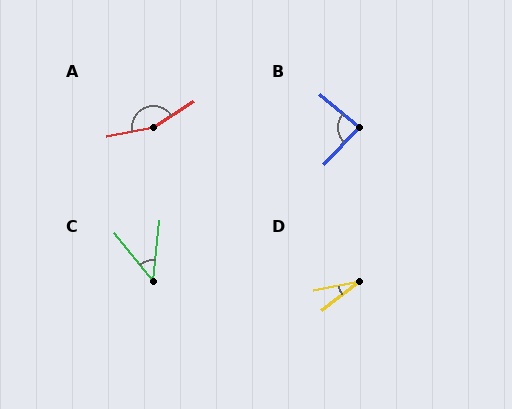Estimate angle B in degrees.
Approximately 86 degrees.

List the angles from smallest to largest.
D (27°), C (45°), B (86°), A (159°).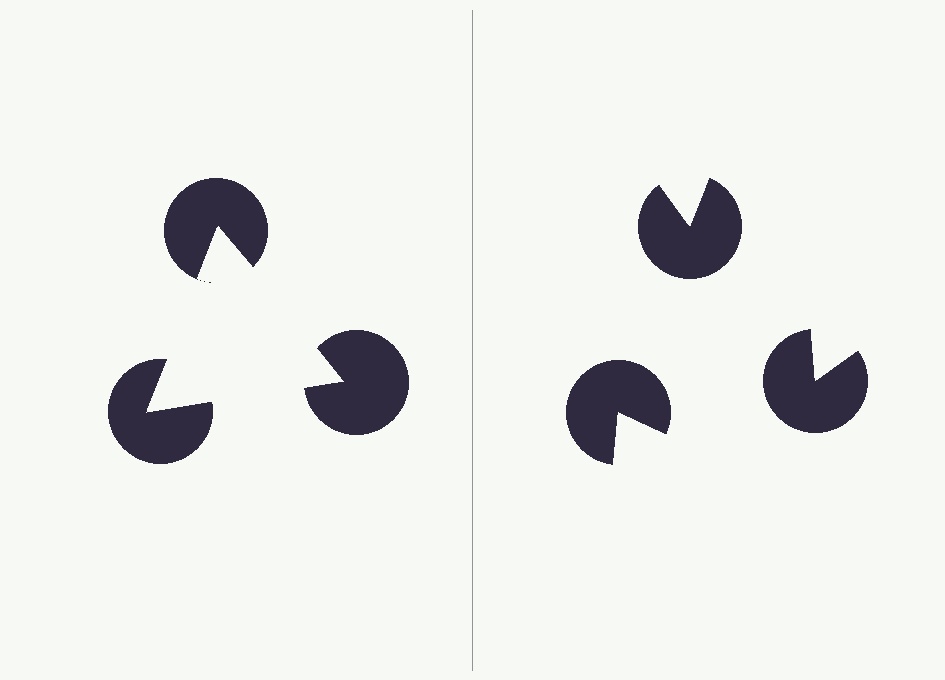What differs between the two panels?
The pac-man discs are positioned identically on both sides; only the wedge orientations differ. On the left they align to a triangle; on the right they are misaligned.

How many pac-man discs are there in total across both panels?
6 — 3 on each side.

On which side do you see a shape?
An illusory triangle appears on the left side. On the right side the wedge cuts are rotated, so no coherent shape forms.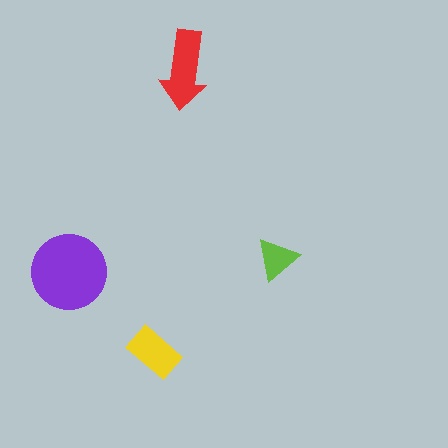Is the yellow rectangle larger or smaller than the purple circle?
Smaller.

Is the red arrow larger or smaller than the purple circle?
Smaller.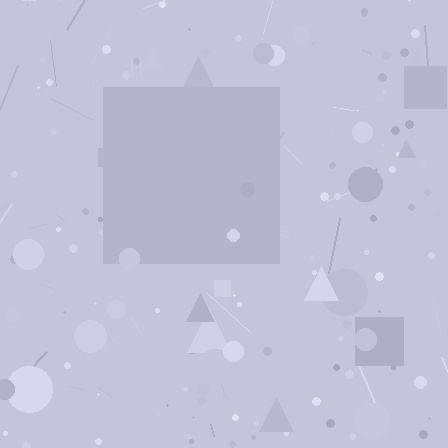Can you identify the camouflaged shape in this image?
The camouflaged shape is a square.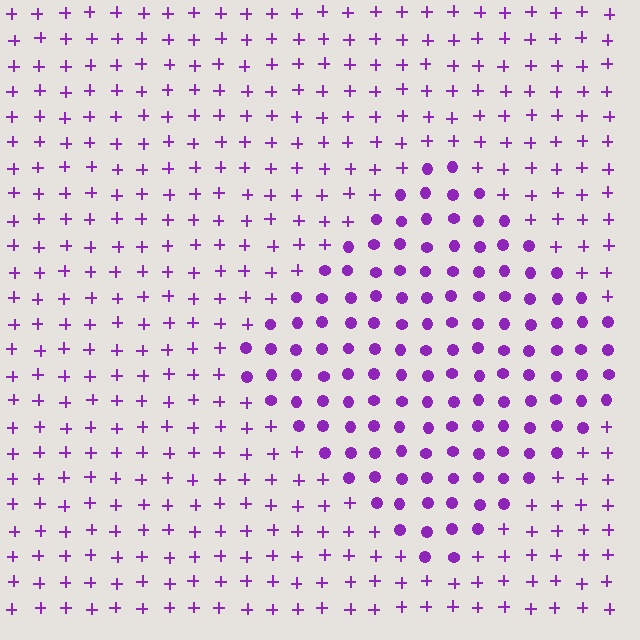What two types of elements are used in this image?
The image uses circles inside the diamond region and plus signs outside it.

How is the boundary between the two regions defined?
The boundary is defined by a change in element shape: circles inside vs. plus signs outside. All elements share the same color and spacing.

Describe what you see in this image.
The image is filled with small purple elements arranged in a uniform grid. A diamond-shaped region contains circles, while the surrounding area contains plus signs. The boundary is defined purely by the change in element shape.